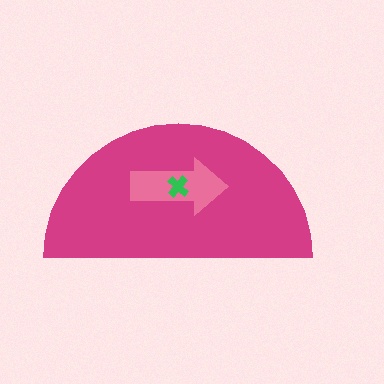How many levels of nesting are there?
3.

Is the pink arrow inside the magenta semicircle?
Yes.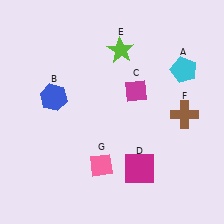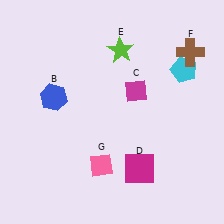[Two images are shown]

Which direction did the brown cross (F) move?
The brown cross (F) moved up.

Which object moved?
The brown cross (F) moved up.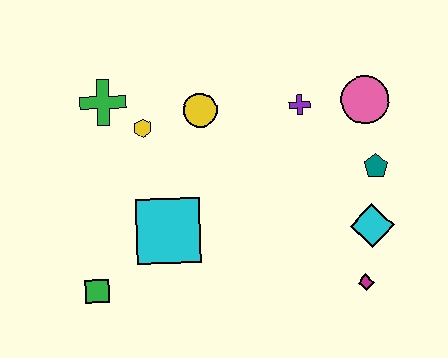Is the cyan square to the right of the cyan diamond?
No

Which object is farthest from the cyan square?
The pink circle is farthest from the cyan square.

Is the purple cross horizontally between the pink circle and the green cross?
Yes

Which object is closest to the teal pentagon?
The cyan diamond is closest to the teal pentagon.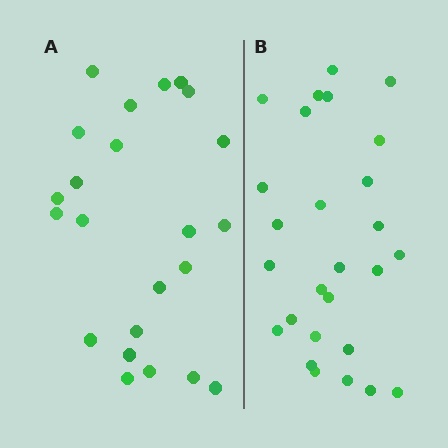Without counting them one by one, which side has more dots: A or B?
Region B (the right region) has more dots.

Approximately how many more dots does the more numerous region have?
Region B has about 4 more dots than region A.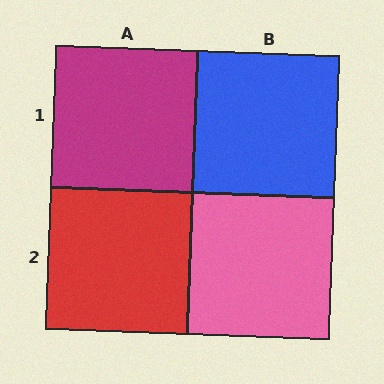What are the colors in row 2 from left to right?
Red, pink.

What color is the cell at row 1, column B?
Blue.